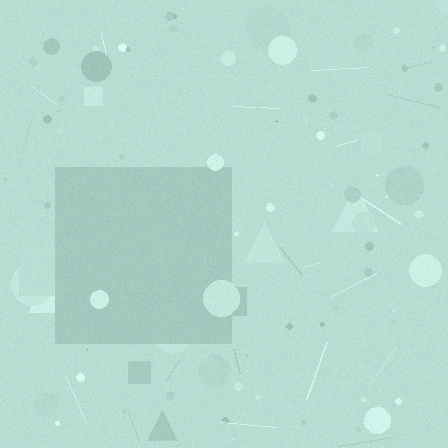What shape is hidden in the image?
A square is hidden in the image.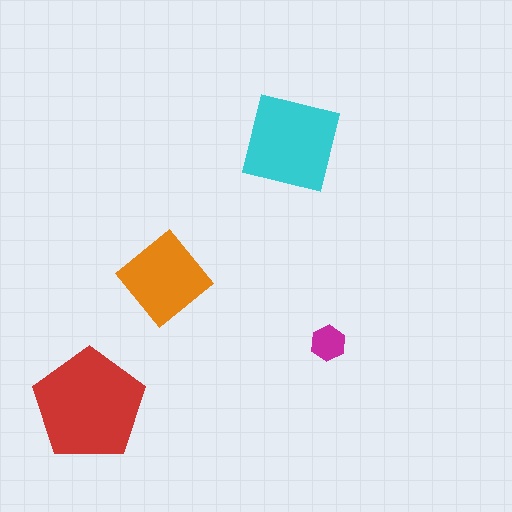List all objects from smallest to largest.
The magenta hexagon, the orange diamond, the cyan square, the red pentagon.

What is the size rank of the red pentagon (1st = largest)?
1st.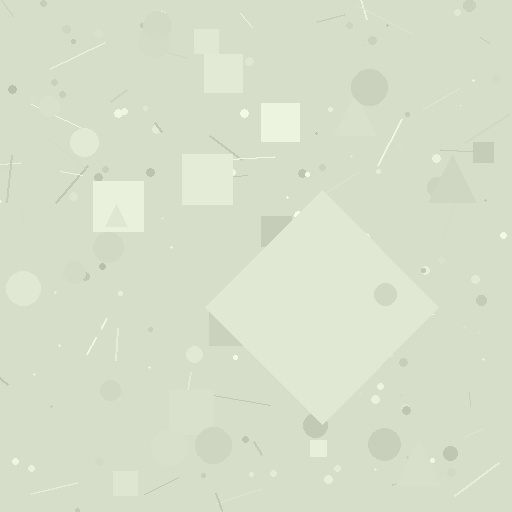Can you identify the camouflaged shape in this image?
The camouflaged shape is a diamond.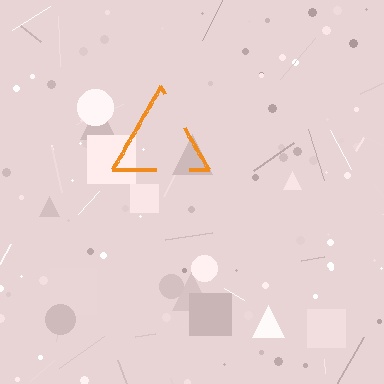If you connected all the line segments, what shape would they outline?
They would outline a triangle.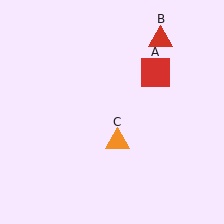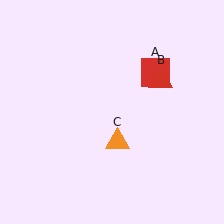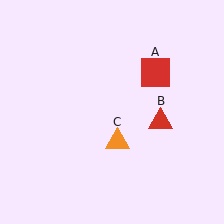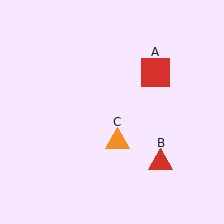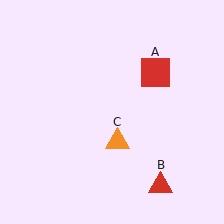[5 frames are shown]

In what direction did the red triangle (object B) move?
The red triangle (object B) moved down.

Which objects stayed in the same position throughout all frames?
Red square (object A) and orange triangle (object C) remained stationary.